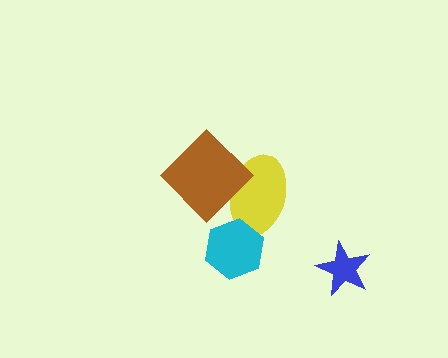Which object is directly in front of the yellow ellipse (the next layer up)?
The cyan hexagon is directly in front of the yellow ellipse.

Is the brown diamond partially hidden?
No, no other shape covers it.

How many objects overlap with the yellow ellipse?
2 objects overlap with the yellow ellipse.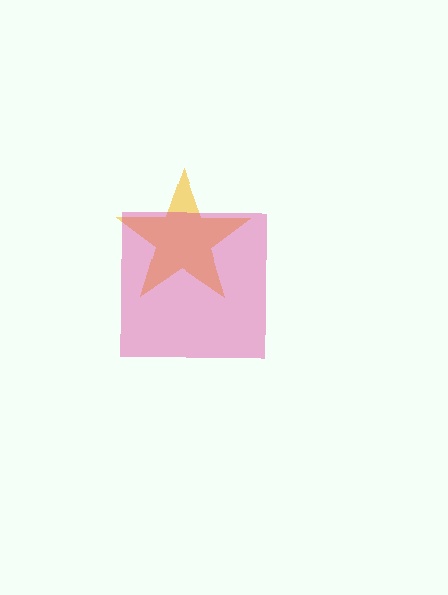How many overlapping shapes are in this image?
There are 2 overlapping shapes in the image.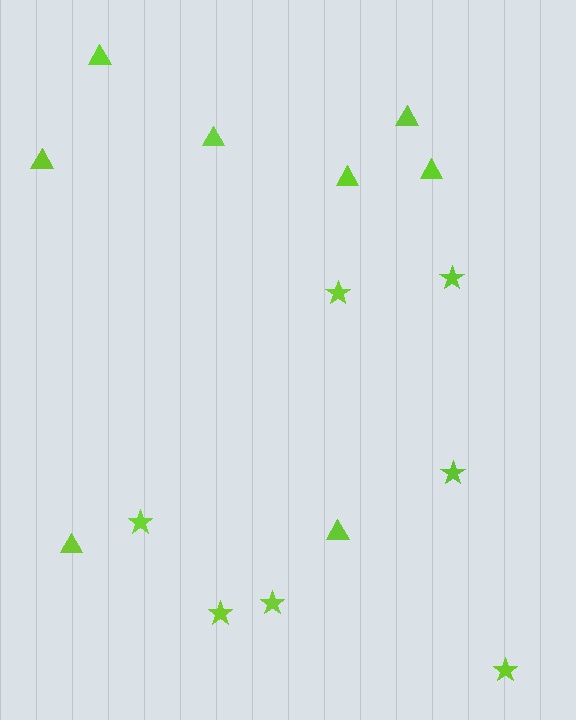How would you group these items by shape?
There are 2 groups: one group of triangles (8) and one group of stars (7).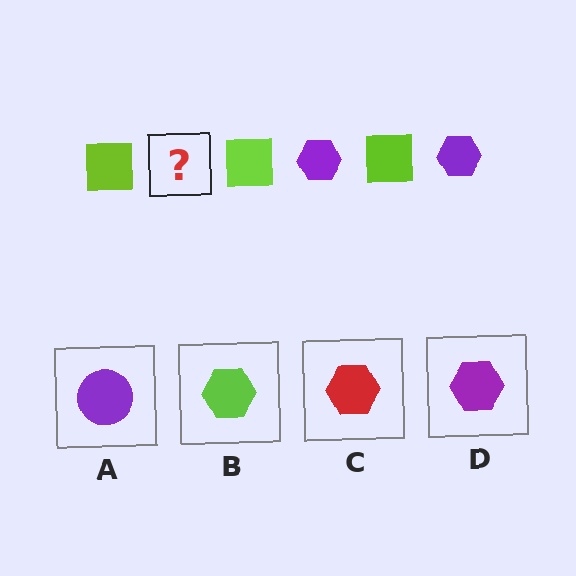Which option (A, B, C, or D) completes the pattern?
D.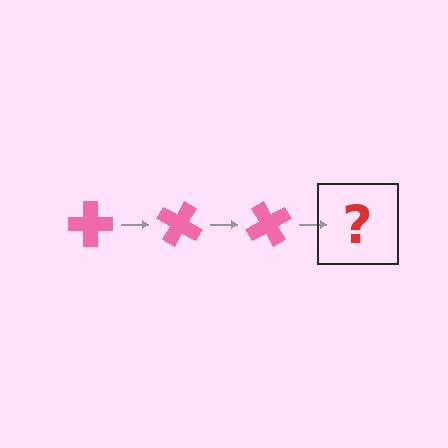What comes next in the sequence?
The next element should be a pink cross rotated 90 degrees.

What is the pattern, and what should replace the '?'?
The pattern is that the cross rotates 30 degrees each step. The '?' should be a pink cross rotated 90 degrees.